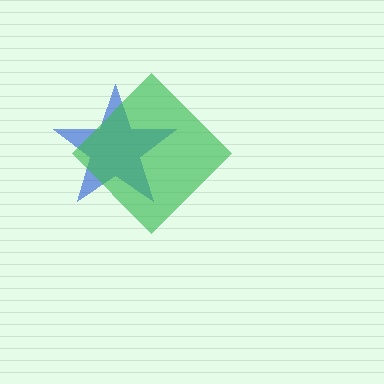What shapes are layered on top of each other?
The layered shapes are: a blue star, a green diamond.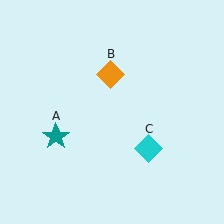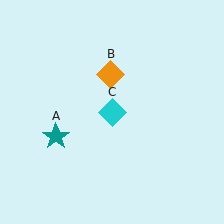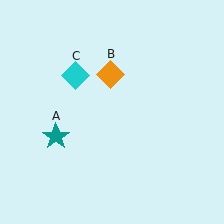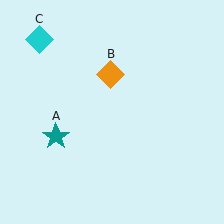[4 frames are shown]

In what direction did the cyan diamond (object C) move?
The cyan diamond (object C) moved up and to the left.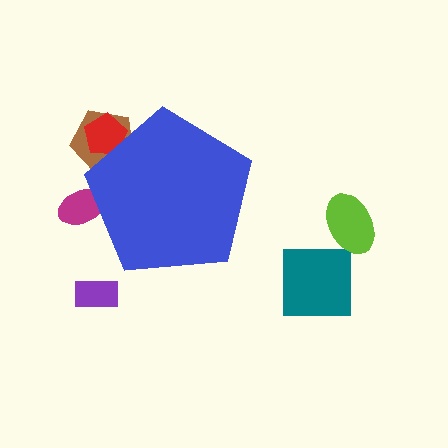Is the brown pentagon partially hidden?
Yes, the brown pentagon is partially hidden behind the blue pentagon.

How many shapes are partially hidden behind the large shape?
3 shapes are partially hidden.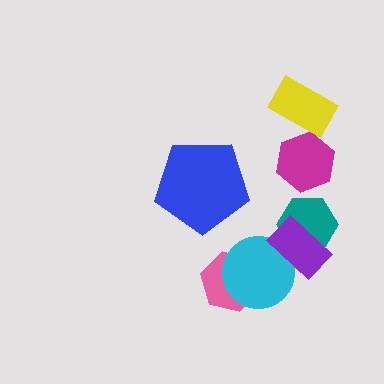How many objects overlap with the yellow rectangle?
0 objects overlap with the yellow rectangle.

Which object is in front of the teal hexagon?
The purple rectangle is in front of the teal hexagon.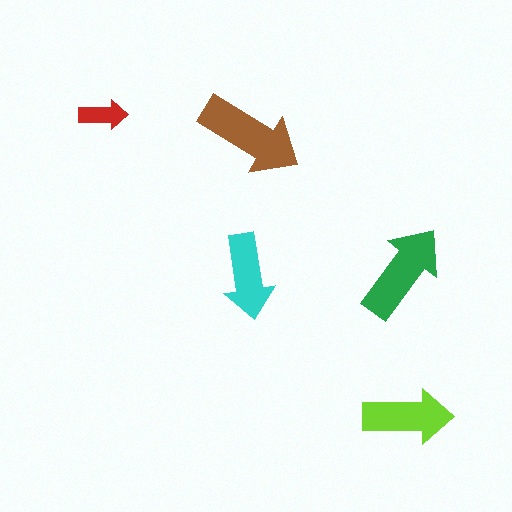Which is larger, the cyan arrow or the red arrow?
The cyan one.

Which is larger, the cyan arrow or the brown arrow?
The brown one.